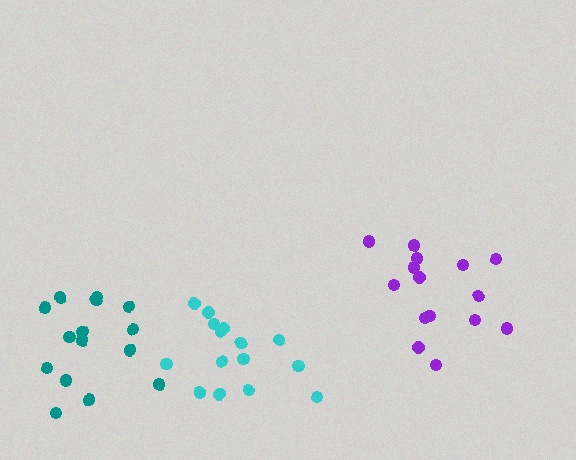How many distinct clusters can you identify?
There are 3 distinct clusters.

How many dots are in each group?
Group 1: 15 dots, Group 2: 15 dots, Group 3: 15 dots (45 total).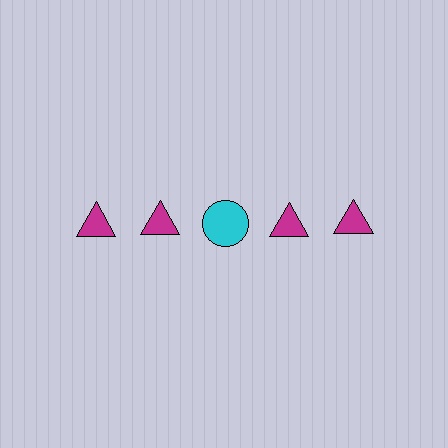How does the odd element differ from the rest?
It differs in both color (cyan instead of magenta) and shape (circle instead of triangle).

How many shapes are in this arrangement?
There are 5 shapes arranged in a grid pattern.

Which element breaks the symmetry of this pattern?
The cyan circle in the top row, center column breaks the symmetry. All other shapes are magenta triangles.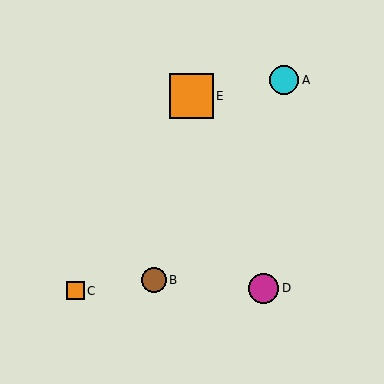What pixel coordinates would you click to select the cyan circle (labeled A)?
Click at (284, 80) to select the cyan circle A.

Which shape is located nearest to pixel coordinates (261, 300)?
The magenta circle (labeled D) at (264, 288) is nearest to that location.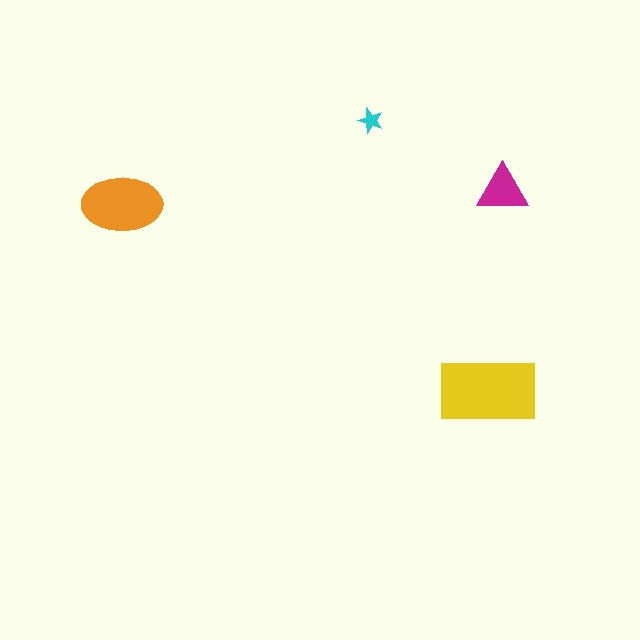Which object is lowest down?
The yellow rectangle is bottommost.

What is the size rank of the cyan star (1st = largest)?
4th.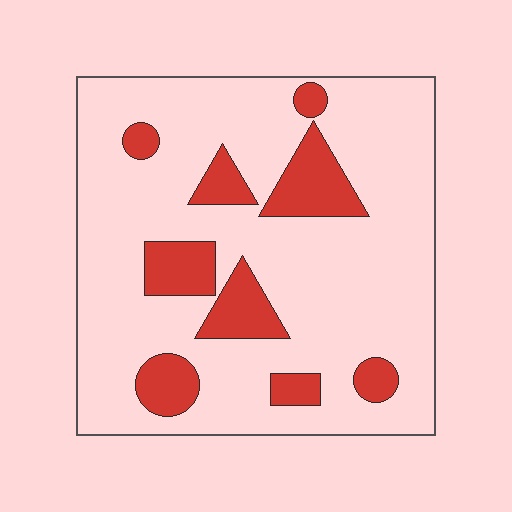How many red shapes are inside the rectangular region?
9.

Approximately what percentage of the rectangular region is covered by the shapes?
Approximately 20%.